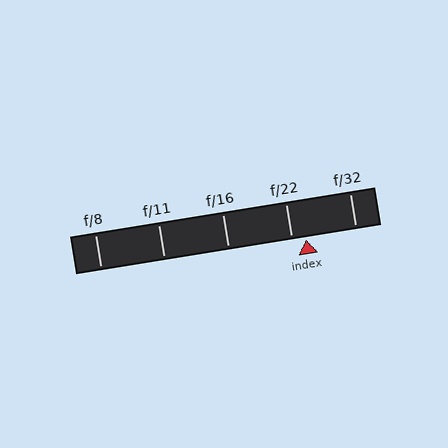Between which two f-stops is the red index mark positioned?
The index mark is between f/22 and f/32.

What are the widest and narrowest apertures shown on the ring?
The widest aperture shown is f/8 and the narrowest is f/32.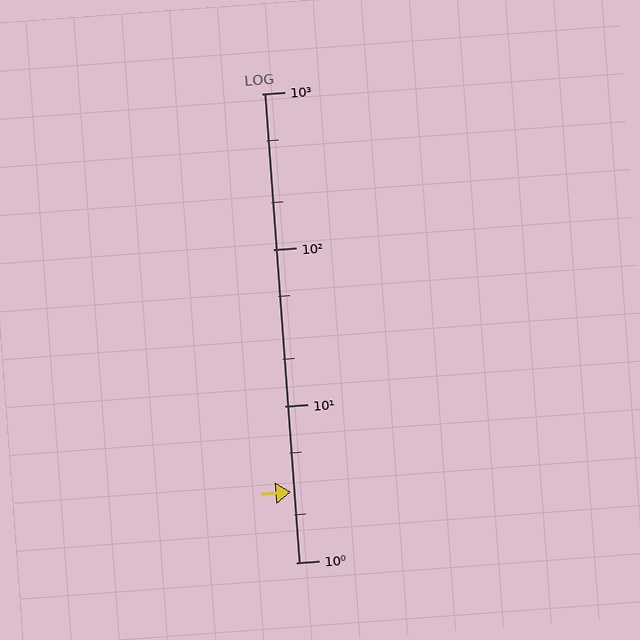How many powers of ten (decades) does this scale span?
The scale spans 3 decades, from 1 to 1000.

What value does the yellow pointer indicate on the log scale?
The pointer indicates approximately 2.8.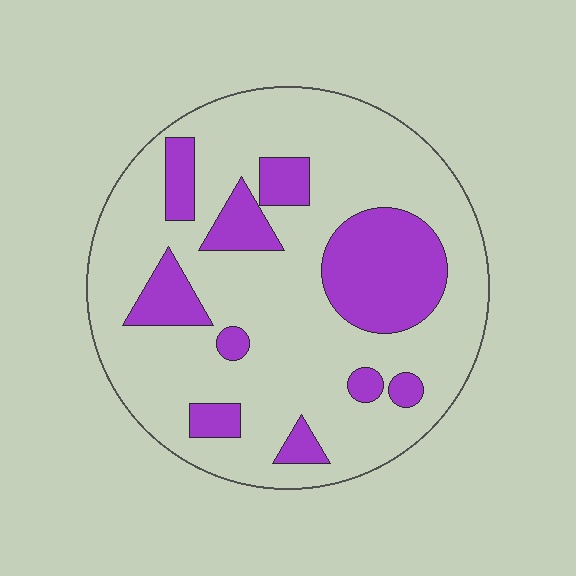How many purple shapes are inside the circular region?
10.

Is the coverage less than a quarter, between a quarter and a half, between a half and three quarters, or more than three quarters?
Less than a quarter.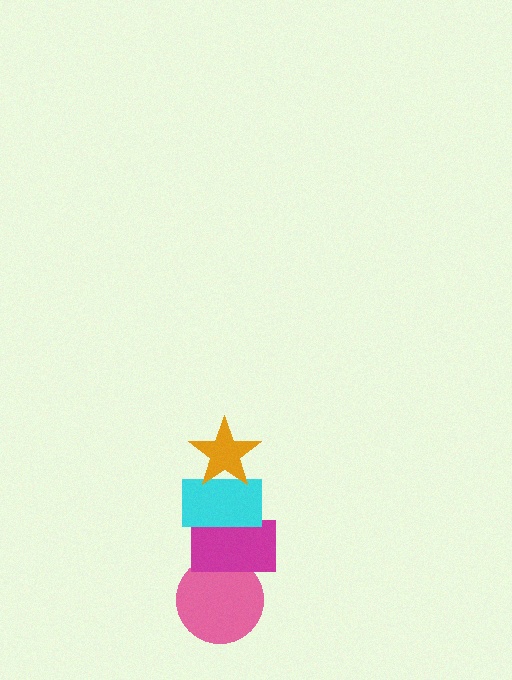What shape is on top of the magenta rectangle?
The cyan rectangle is on top of the magenta rectangle.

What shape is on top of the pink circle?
The magenta rectangle is on top of the pink circle.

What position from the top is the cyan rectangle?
The cyan rectangle is 2nd from the top.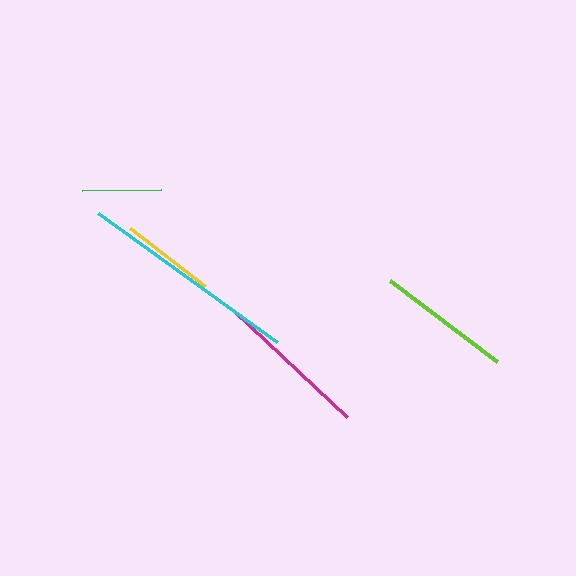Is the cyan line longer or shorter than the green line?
The cyan line is longer than the green line.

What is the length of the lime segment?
The lime segment is approximately 134 pixels long.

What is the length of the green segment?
The green segment is approximately 79 pixels long.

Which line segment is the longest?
The cyan line is the longest at approximately 220 pixels.